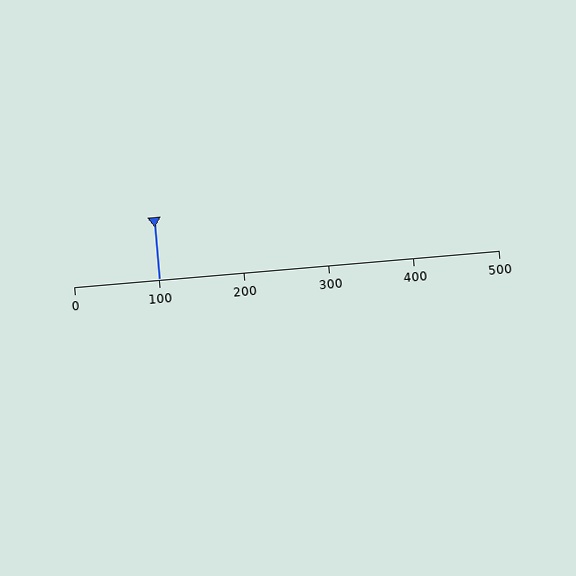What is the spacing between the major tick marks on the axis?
The major ticks are spaced 100 apart.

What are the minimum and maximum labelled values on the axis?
The axis runs from 0 to 500.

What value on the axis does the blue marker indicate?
The marker indicates approximately 100.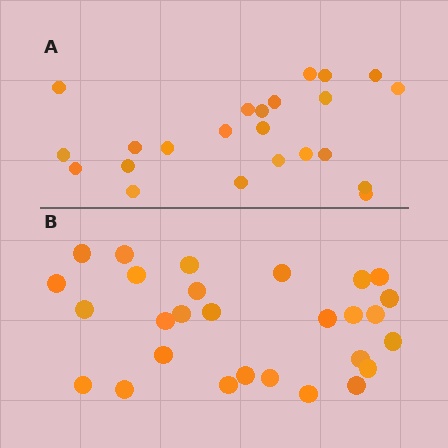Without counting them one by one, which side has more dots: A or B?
Region B (the bottom region) has more dots.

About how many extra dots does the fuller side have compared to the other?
Region B has about 5 more dots than region A.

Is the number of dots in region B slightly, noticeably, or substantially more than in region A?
Region B has only slightly more — the two regions are fairly close. The ratio is roughly 1.2 to 1.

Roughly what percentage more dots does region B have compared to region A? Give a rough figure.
About 20% more.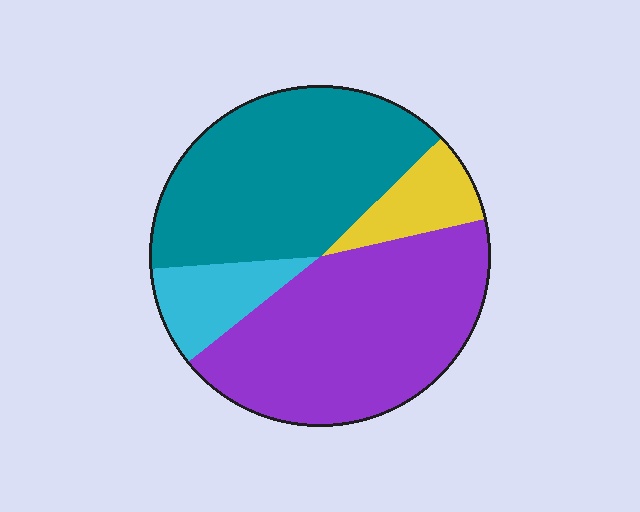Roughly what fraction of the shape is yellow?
Yellow covers about 10% of the shape.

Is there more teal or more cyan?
Teal.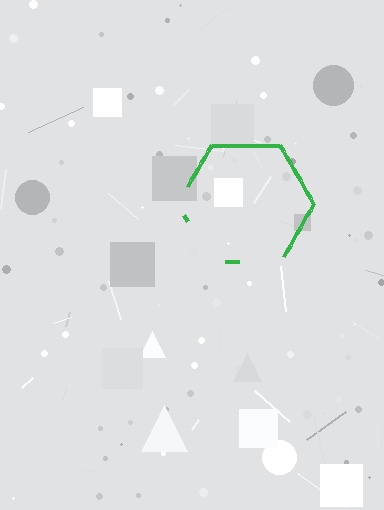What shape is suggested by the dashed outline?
The dashed outline suggests a hexagon.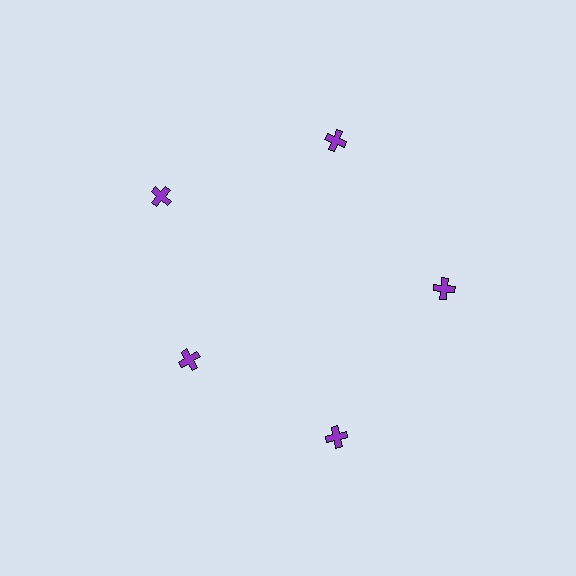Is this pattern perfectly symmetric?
No. The 5 purple crosses are arranged in a ring, but one element near the 8 o'clock position is pulled inward toward the center, breaking the 5-fold rotational symmetry.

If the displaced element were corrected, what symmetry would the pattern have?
It would have 5-fold rotational symmetry — the pattern would map onto itself every 72 degrees.